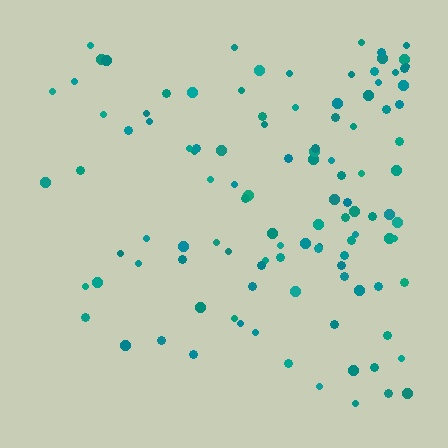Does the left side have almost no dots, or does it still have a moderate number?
Still a moderate number, just noticeably fewer than the right.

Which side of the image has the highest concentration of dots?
The right.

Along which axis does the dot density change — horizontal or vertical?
Horizontal.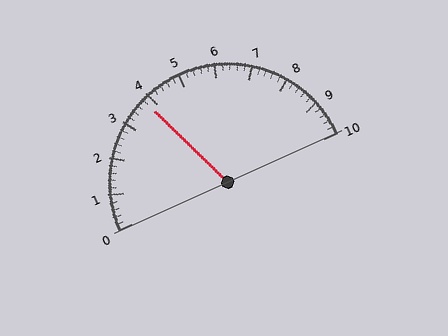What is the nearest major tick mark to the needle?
The nearest major tick mark is 4.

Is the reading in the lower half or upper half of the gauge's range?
The reading is in the lower half of the range (0 to 10).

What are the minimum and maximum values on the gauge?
The gauge ranges from 0 to 10.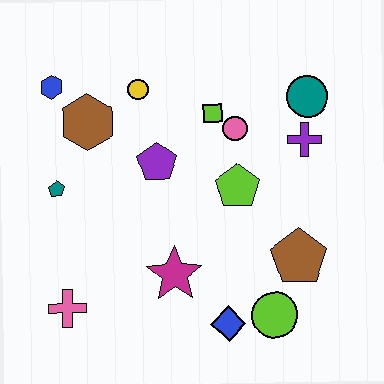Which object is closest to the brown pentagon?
The lime circle is closest to the brown pentagon.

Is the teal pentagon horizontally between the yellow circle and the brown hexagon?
No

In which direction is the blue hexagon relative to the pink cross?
The blue hexagon is above the pink cross.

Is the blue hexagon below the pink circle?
No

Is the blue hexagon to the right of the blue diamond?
No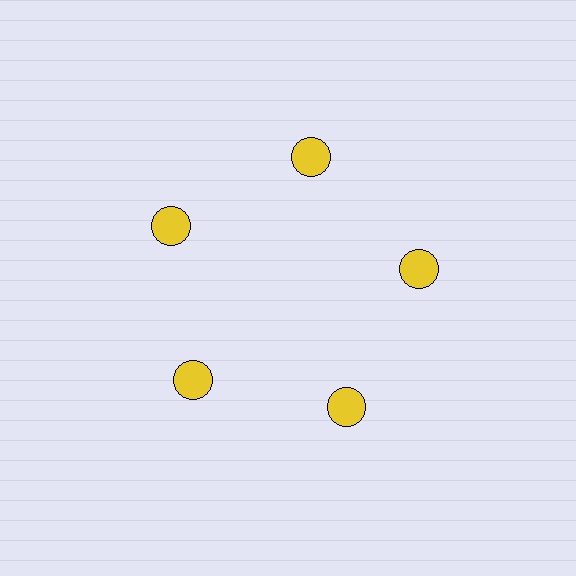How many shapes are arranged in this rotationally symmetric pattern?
There are 5 shapes, arranged in 5 groups of 1.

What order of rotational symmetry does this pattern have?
This pattern has 5-fold rotational symmetry.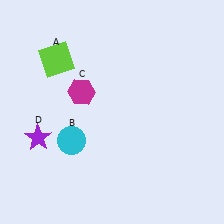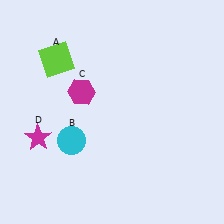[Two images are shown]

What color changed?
The star (D) changed from purple in Image 1 to magenta in Image 2.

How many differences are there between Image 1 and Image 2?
There is 1 difference between the two images.